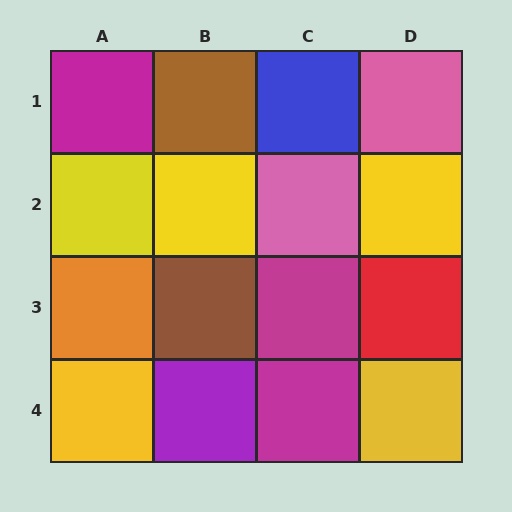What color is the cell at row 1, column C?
Blue.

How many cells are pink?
2 cells are pink.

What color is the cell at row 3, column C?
Magenta.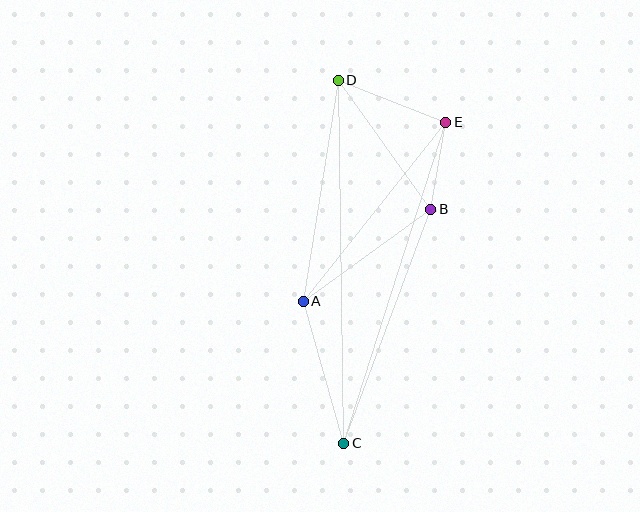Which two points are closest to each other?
Points B and E are closest to each other.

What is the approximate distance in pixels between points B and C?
The distance between B and C is approximately 250 pixels.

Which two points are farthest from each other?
Points C and D are farthest from each other.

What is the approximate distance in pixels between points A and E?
The distance between A and E is approximately 229 pixels.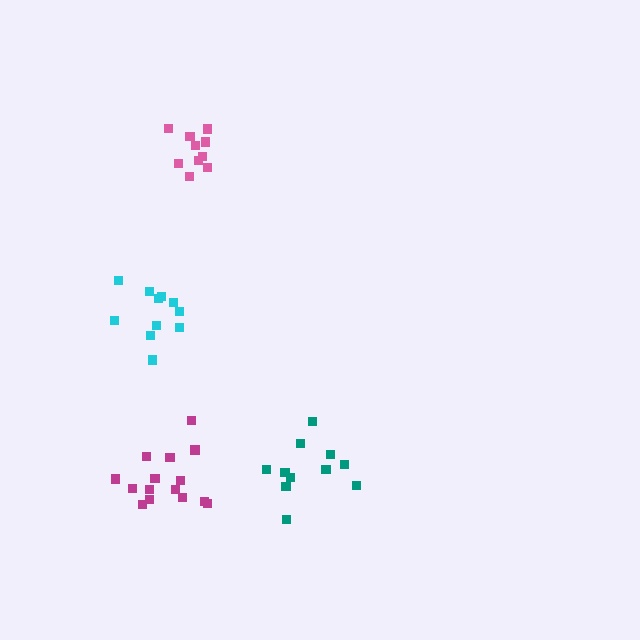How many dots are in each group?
Group 1: 10 dots, Group 2: 11 dots, Group 3: 15 dots, Group 4: 11 dots (47 total).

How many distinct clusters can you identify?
There are 4 distinct clusters.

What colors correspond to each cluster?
The clusters are colored: pink, teal, magenta, cyan.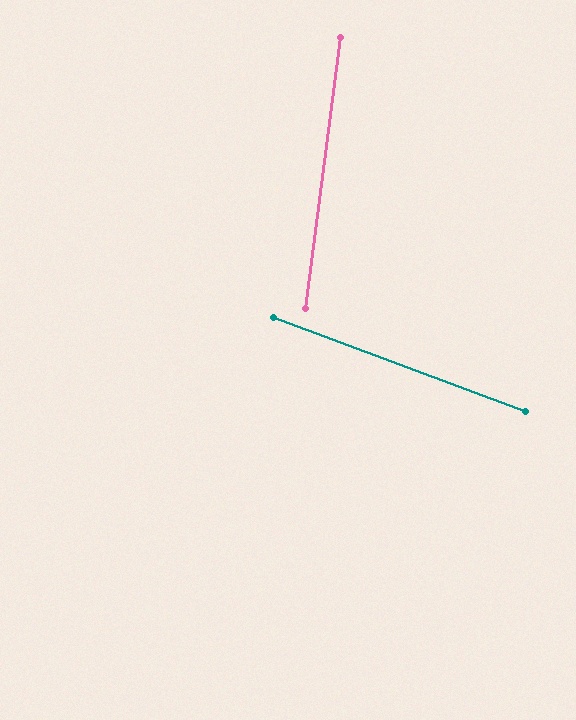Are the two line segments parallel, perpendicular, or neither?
Neither parallel nor perpendicular — they differ by about 77°.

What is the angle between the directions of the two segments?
Approximately 77 degrees.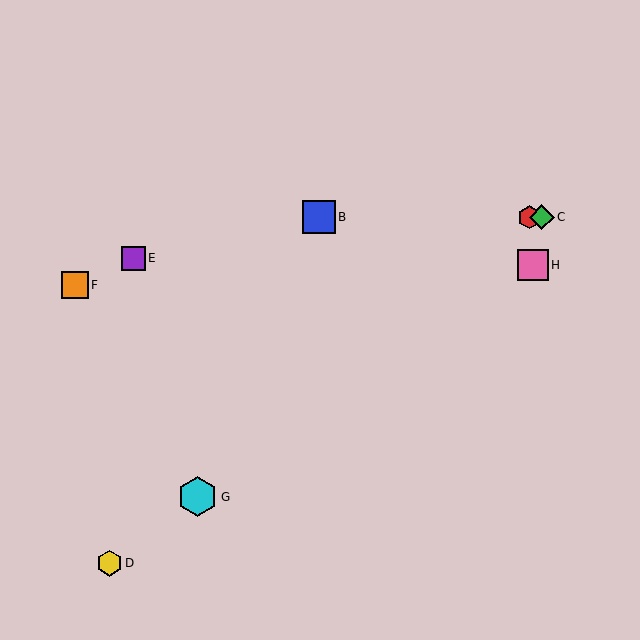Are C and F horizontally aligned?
No, C is at y≈217 and F is at y≈285.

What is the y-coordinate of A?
Object A is at y≈217.